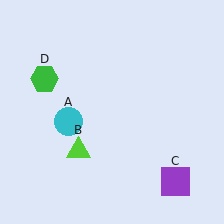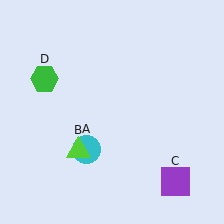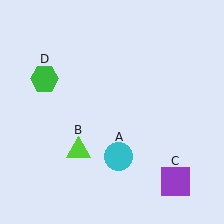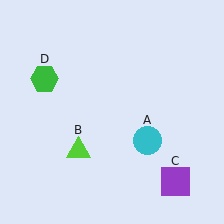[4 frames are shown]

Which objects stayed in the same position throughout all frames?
Lime triangle (object B) and purple square (object C) and green hexagon (object D) remained stationary.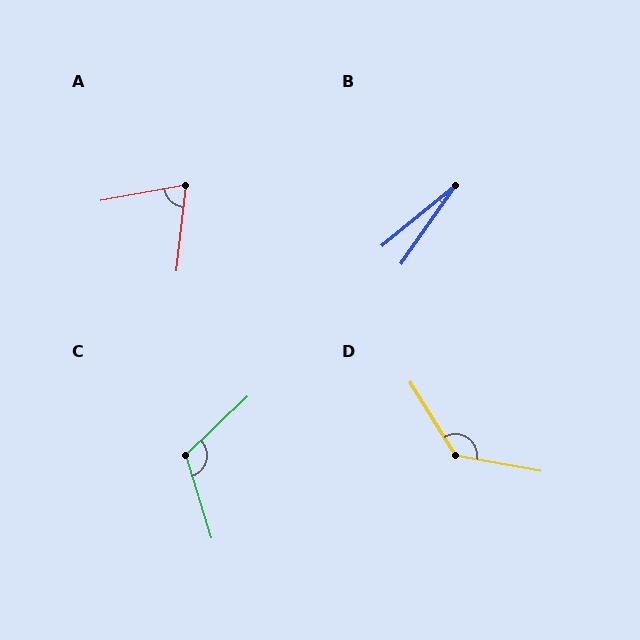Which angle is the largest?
D, at approximately 132 degrees.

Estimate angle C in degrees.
Approximately 117 degrees.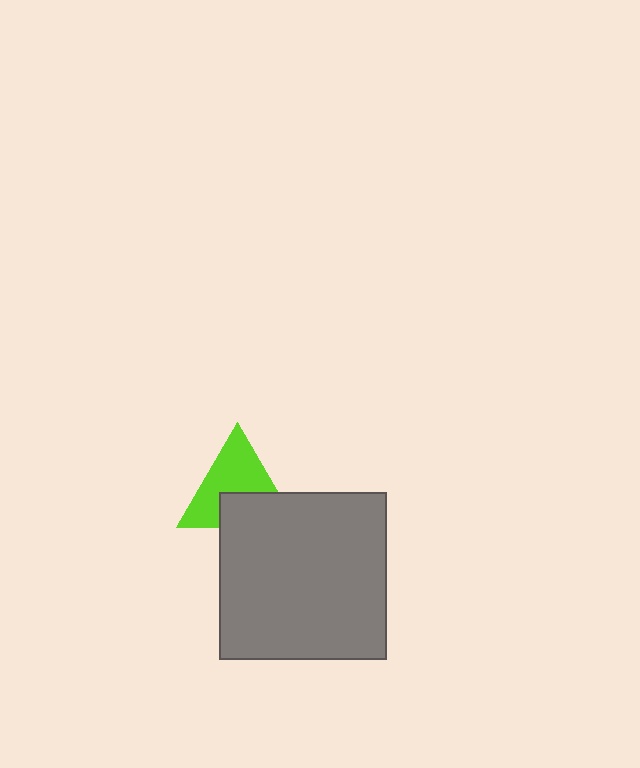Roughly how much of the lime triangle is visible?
About half of it is visible (roughly 62%).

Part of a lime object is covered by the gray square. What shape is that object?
It is a triangle.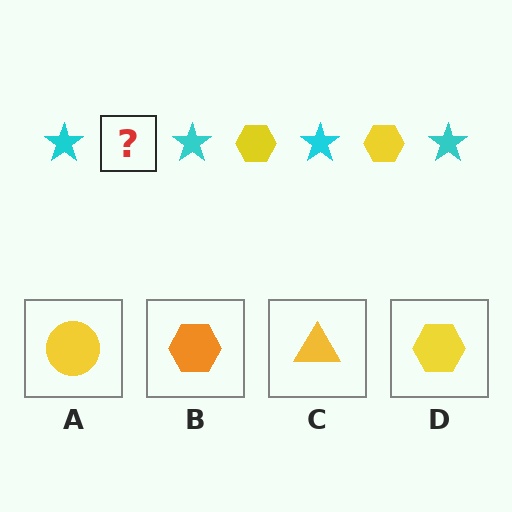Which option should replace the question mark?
Option D.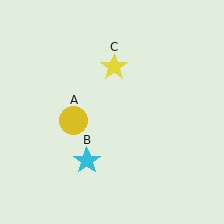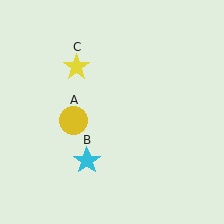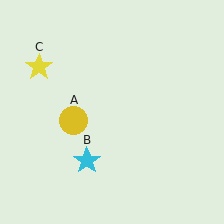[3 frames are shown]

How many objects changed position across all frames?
1 object changed position: yellow star (object C).